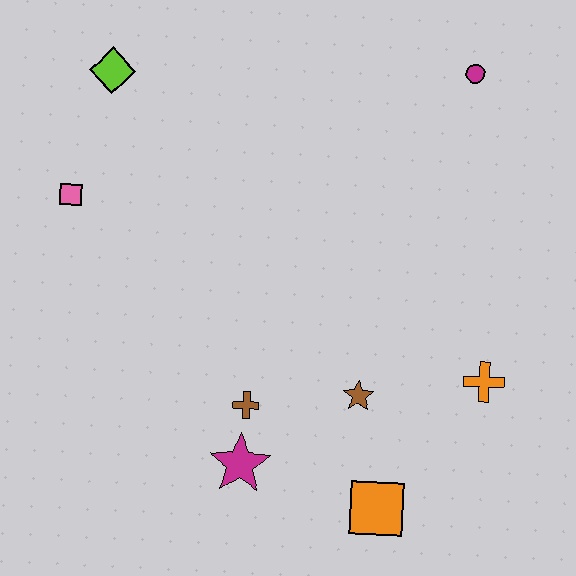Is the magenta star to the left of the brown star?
Yes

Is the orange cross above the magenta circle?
No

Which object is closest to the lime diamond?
The pink square is closest to the lime diamond.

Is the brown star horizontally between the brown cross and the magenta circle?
Yes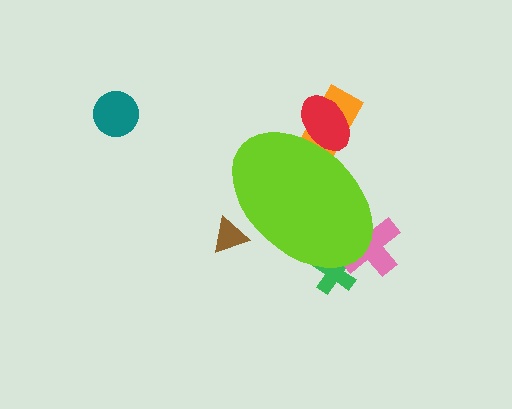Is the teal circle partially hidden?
No, the teal circle is fully visible.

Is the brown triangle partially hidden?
Yes, the brown triangle is partially hidden behind the lime ellipse.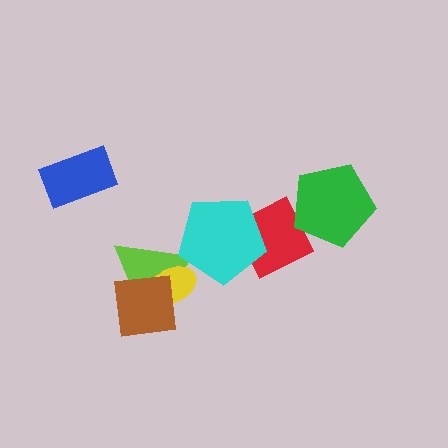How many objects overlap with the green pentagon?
0 objects overlap with the green pentagon.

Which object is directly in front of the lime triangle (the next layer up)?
The yellow ellipse is directly in front of the lime triangle.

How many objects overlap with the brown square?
2 objects overlap with the brown square.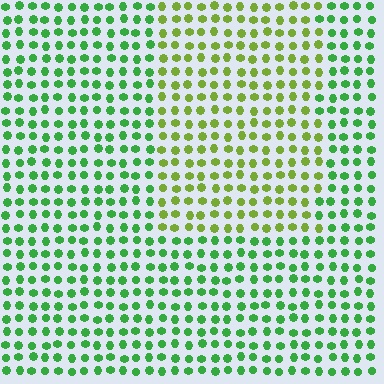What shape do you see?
I see a rectangle.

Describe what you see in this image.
The image is filled with small green elements in a uniform arrangement. A rectangle-shaped region is visible where the elements are tinted to a slightly different hue, forming a subtle color boundary.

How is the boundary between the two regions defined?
The boundary is defined purely by a slight shift in hue (about 39 degrees). Spacing, size, and orientation are identical on both sides.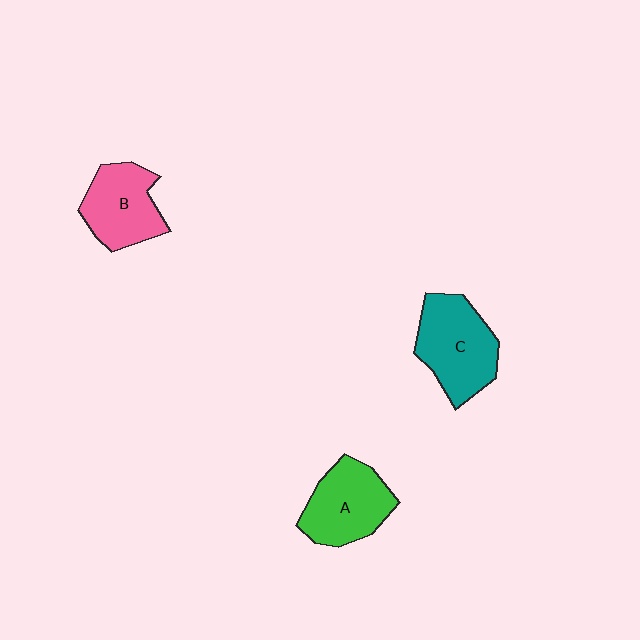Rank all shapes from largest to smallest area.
From largest to smallest: C (teal), A (green), B (pink).